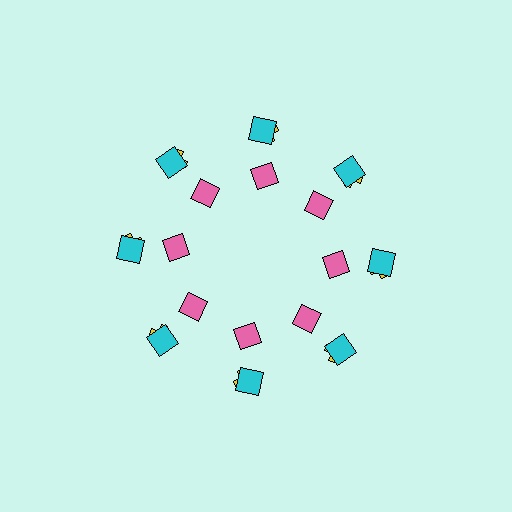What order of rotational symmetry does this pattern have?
This pattern has 8-fold rotational symmetry.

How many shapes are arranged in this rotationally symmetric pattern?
There are 24 shapes, arranged in 8 groups of 3.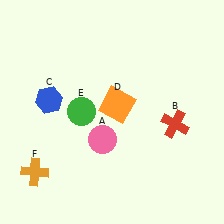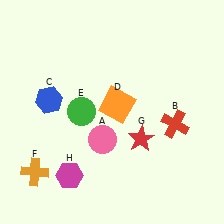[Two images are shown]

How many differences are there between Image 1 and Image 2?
There are 2 differences between the two images.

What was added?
A red star (G), a magenta hexagon (H) were added in Image 2.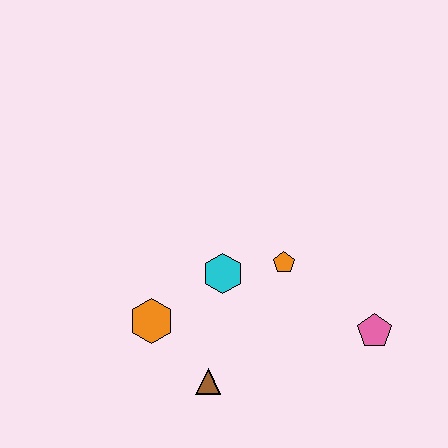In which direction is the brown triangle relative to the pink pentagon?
The brown triangle is to the left of the pink pentagon.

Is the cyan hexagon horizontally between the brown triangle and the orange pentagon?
Yes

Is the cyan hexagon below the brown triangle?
No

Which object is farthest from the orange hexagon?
The pink pentagon is farthest from the orange hexagon.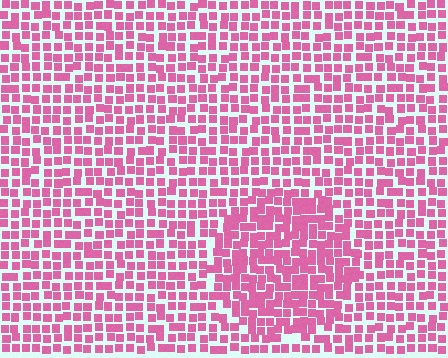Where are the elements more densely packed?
The elements are more densely packed inside the circle boundary.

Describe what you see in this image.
The image contains small pink elements arranged at two different densities. A circle-shaped region is visible where the elements are more densely packed than the surrounding area.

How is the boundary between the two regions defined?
The boundary is defined by a change in element density (approximately 1.5x ratio). All elements are the same color, size, and shape.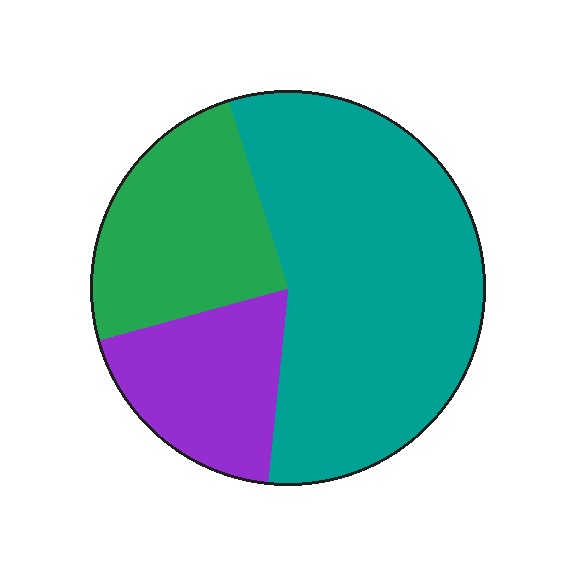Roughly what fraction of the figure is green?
Green takes up about one quarter (1/4) of the figure.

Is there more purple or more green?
Green.